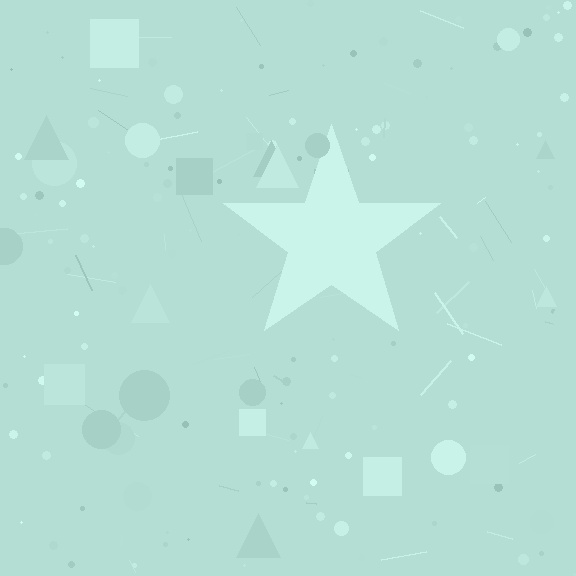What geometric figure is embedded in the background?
A star is embedded in the background.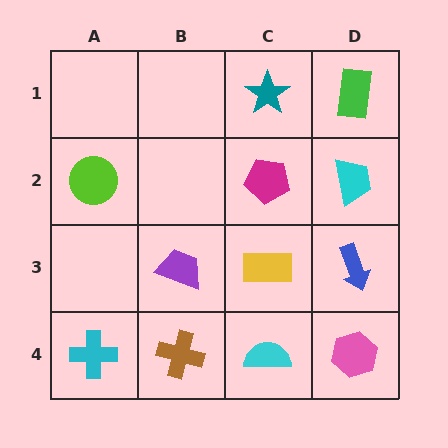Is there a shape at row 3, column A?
No, that cell is empty.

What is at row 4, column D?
A pink hexagon.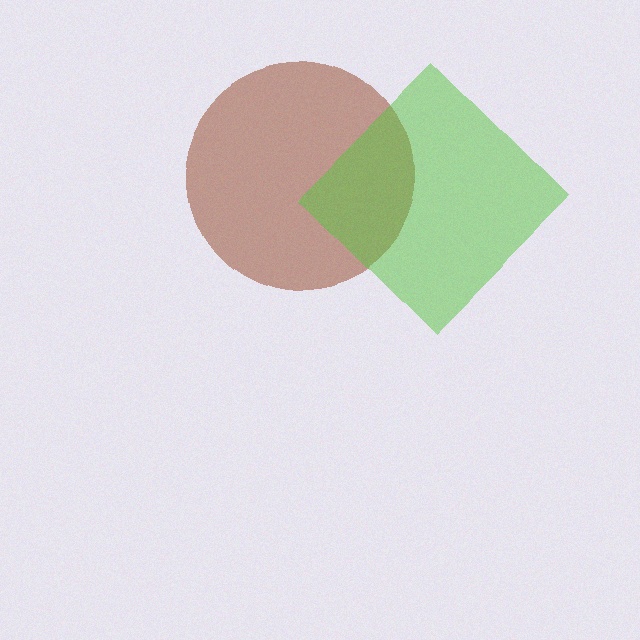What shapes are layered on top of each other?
The layered shapes are: a brown circle, a lime diamond.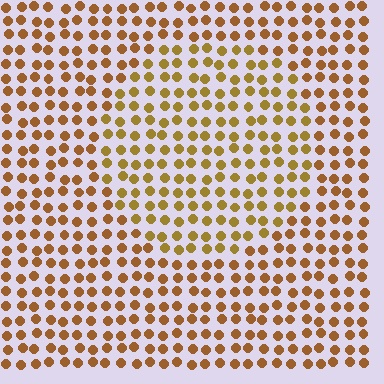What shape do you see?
I see a circle.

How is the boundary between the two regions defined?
The boundary is defined purely by a slight shift in hue (about 19 degrees). Spacing, size, and orientation are identical on both sides.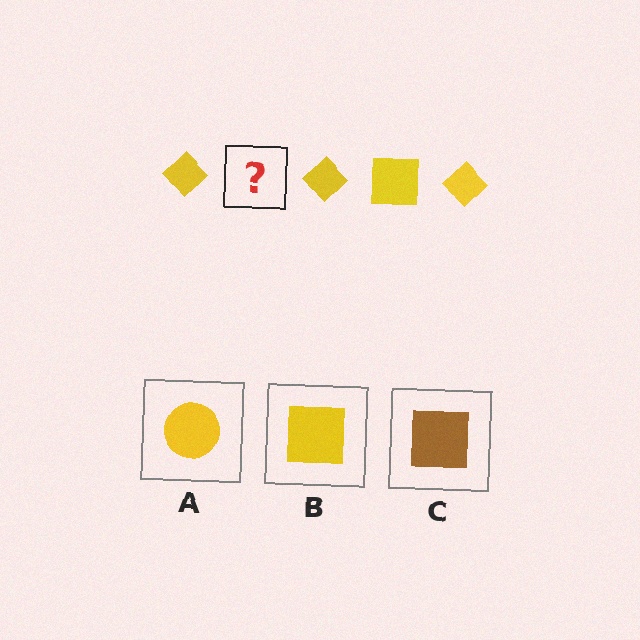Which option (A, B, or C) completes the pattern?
B.